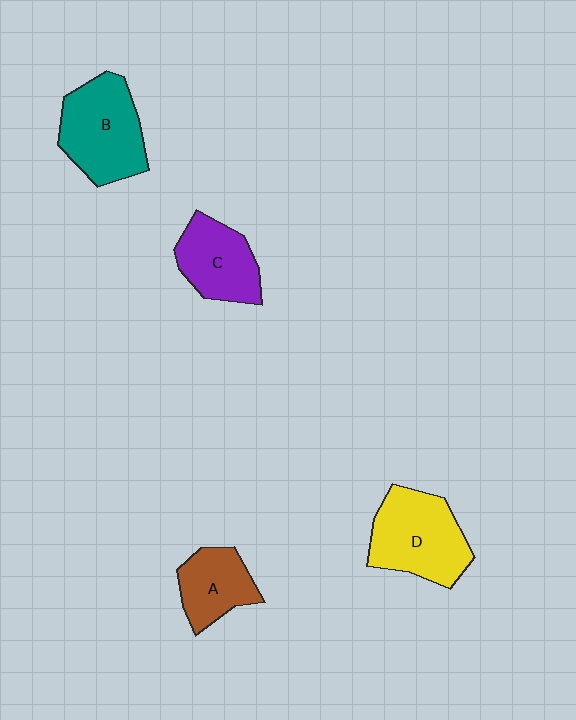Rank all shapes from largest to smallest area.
From largest to smallest: D (yellow), B (teal), C (purple), A (brown).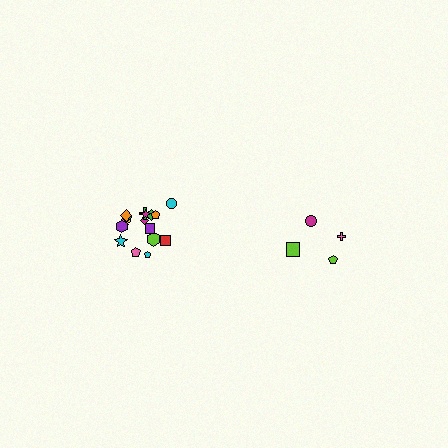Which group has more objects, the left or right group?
The left group.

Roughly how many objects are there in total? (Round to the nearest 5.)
Roughly 20 objects in total.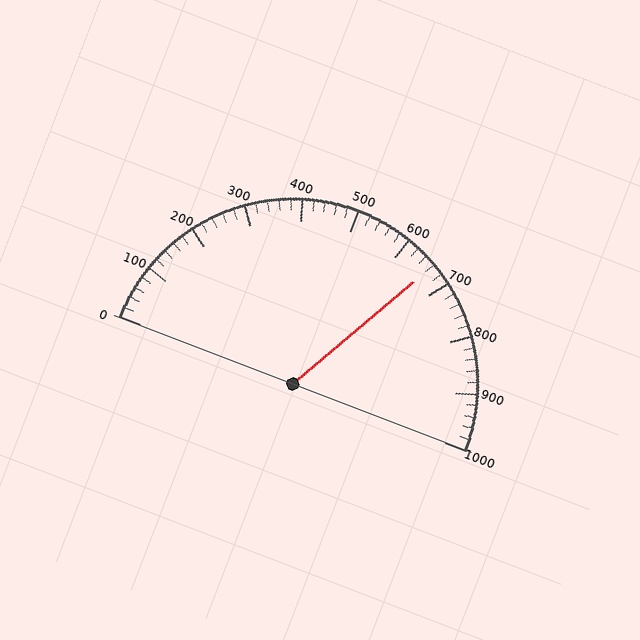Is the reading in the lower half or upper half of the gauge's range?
The reading is in the upper half of the range (0 to 1000).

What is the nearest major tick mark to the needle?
The nearest major tick mark is 700.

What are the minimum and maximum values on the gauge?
The gauge ranges from 0 to 1000.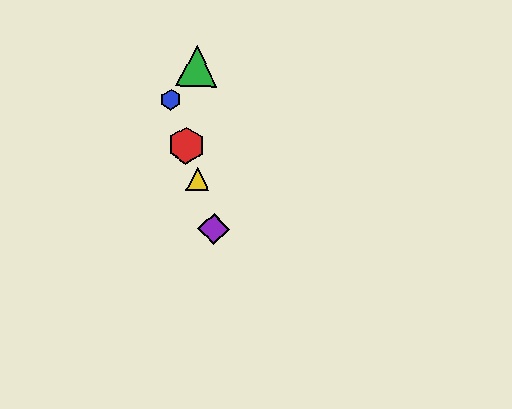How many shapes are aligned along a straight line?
4 shapes (the red hexagon, the blue hexagon, the yellow triangle, the purple diamond) are aligned along a straight line.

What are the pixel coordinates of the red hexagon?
The red hexagon is at (186, 145).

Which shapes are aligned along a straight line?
The red hexagon, the blue hexagon, the yellow triangle, the purple diamond are aligned along a straight line.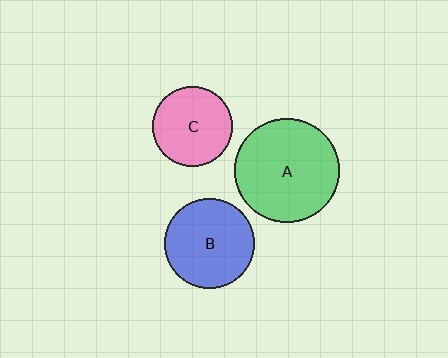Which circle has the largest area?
Circle A (green).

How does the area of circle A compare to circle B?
Approximately 1.4 times.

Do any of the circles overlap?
No, none of the circles overlap.